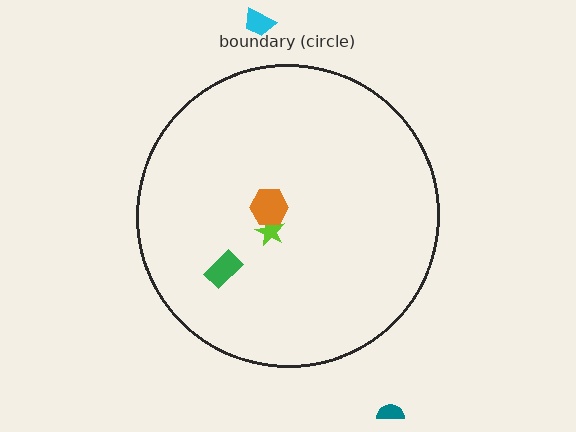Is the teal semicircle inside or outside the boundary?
Outside.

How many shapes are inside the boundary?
3 inside, 2 outside.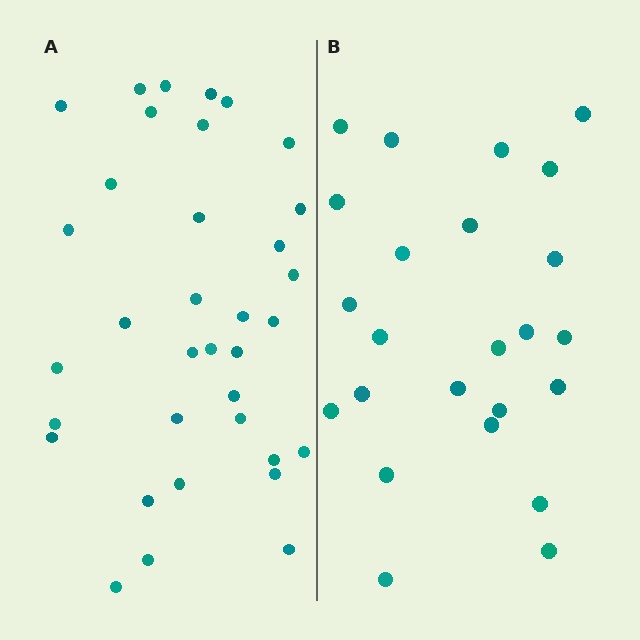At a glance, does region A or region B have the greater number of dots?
Region A (the left region) has more dots.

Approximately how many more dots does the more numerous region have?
Region A has roughly 12 or so more dots than region B.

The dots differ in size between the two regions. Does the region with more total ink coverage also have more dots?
No. Region B has more total ink coverage because its dots are larger, but region A actually contains more individual dots. Total area can be misleading — the number of items is what matters here.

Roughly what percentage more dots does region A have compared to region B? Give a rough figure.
About 45% more.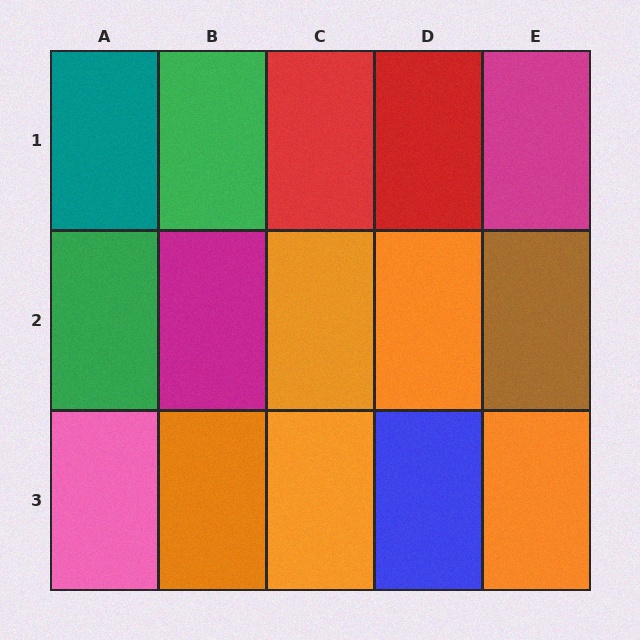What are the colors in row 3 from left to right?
Pink, orange, orange, blue, orange.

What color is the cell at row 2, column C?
Orange.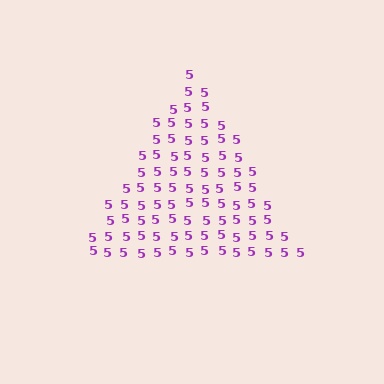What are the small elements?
The small elements are digit 5's.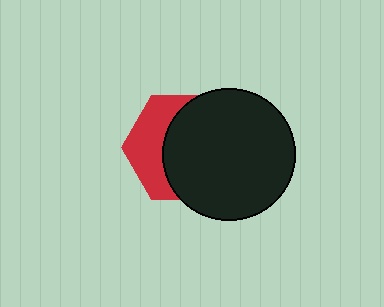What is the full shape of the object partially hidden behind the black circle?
The partially hidden object is a red hexagon.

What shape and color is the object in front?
The object in front is a black circle.